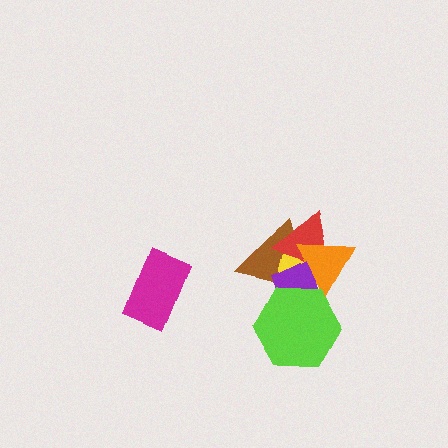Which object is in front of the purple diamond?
The lime hexagon is in front of the purple diamond.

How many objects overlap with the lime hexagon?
4 objects overlap with the lime hexagon.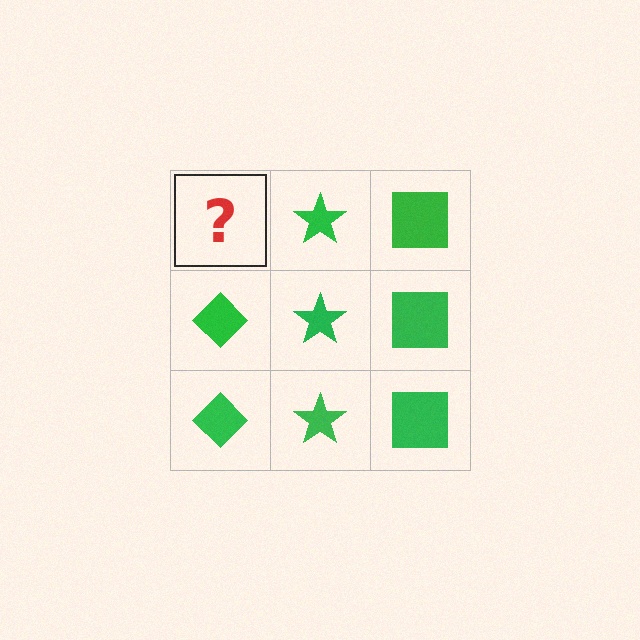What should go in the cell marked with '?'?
The missing cell should contain a green diamond.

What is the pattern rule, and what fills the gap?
The rule is that each column has a consistent shape. The gap should be filled with a green diamond.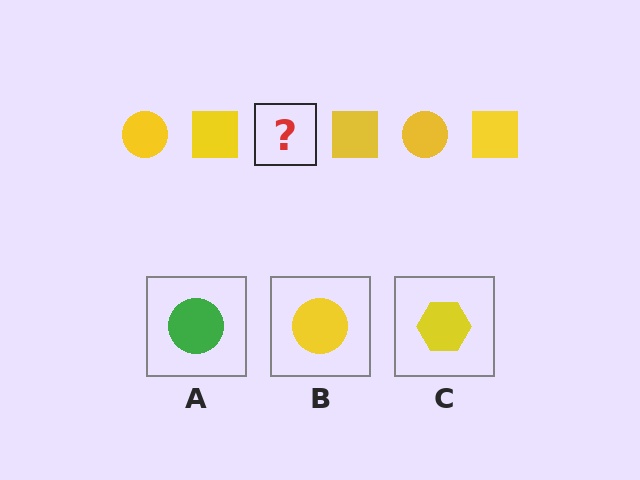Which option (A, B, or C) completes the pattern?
B.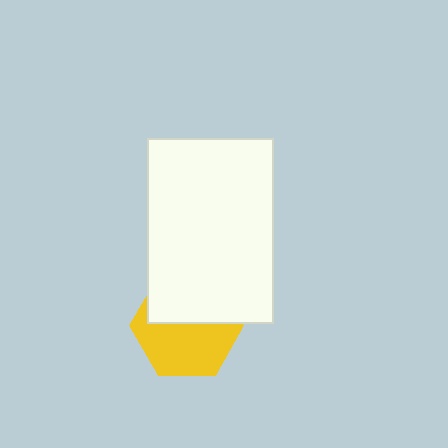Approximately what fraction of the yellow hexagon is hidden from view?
Roughly 44% of the yellow hexagon is hidden behind the white rectangle.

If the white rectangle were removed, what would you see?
You would see the complete yellow hexagon.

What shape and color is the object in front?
The object in front is a white rectangle.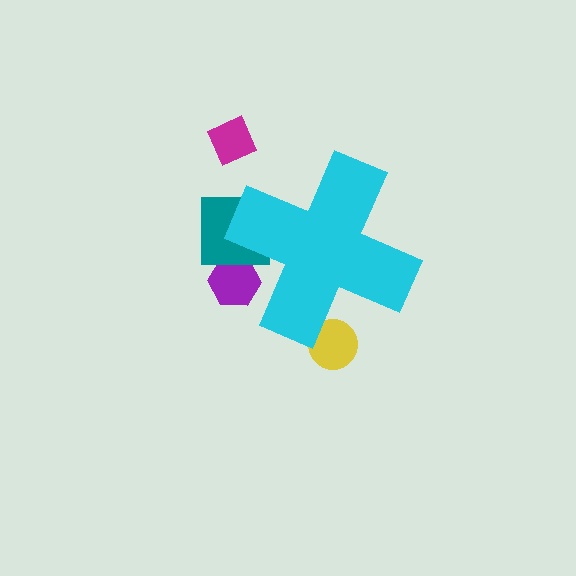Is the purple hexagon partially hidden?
Yes, the purple hexagon is partially hidden behind the cyan cross.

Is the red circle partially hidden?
Yes, the red circle is partially hidden behind the cyan cross.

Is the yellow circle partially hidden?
Yes, the yellow circle is partially hidden behind the cyan cross.